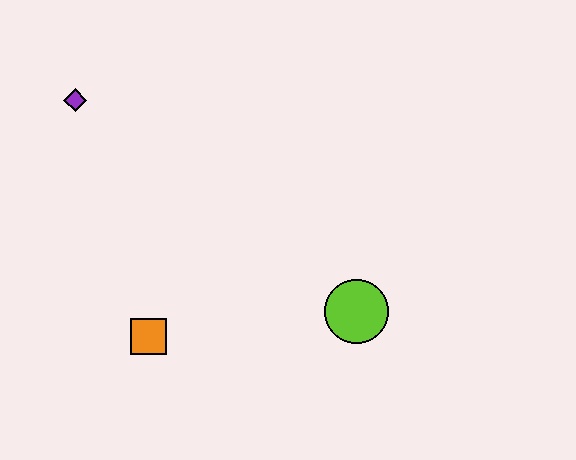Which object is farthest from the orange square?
The purple diamond is farthest from the orange square.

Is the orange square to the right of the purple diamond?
Yes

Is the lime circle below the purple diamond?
Yes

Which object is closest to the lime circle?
The orange square is closest to the lime circle.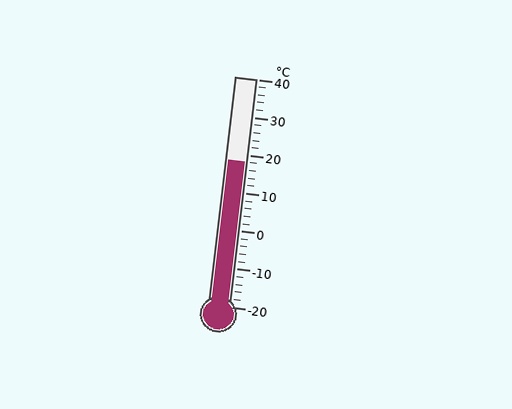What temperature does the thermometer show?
The thermometer shows approximately 18°C.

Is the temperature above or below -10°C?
The temperature is above -10°C.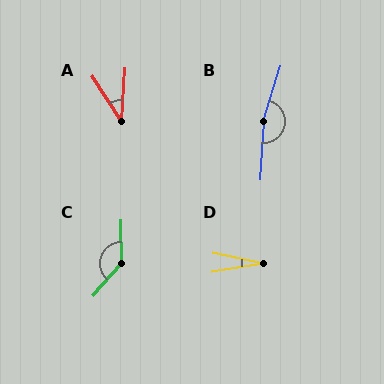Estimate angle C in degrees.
Approximately 139 degrees.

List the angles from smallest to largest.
D (20°), A (37°), C (139°), B (166°).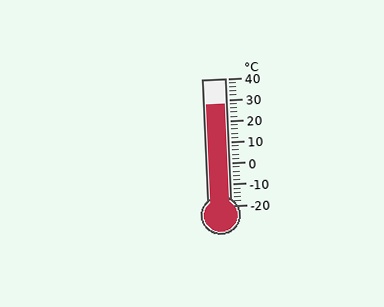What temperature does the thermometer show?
The thermometer shows approximately 28°C.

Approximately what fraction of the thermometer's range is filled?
The thermometer is filled to approximately 80% of its range.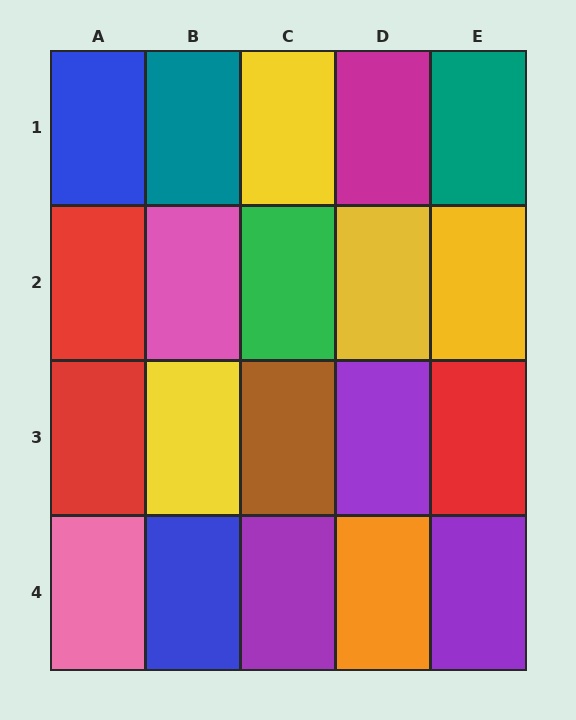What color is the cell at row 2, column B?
Pink.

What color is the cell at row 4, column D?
Orange.